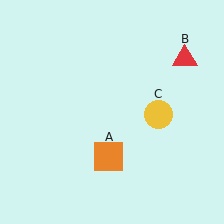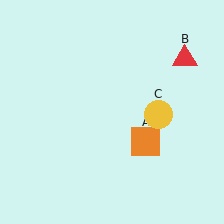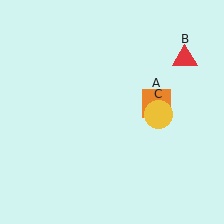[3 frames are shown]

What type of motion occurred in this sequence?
The orange square (object A) rotated counterclockwise around the center of the scene.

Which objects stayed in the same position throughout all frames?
Red triangle (object B) and yellow circle (object C) remained stationary.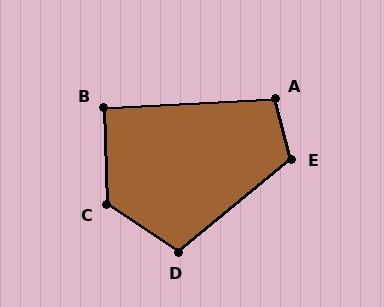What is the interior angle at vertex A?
Approximately 102 degrees (obtuse).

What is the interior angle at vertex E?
Approximately 114 degrees (obtuse).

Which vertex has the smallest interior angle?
B, at approximately 91 degrees.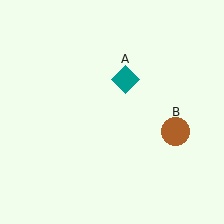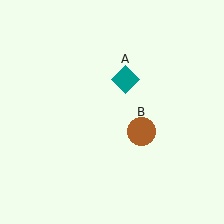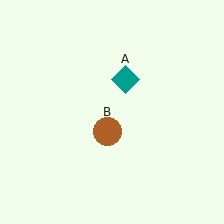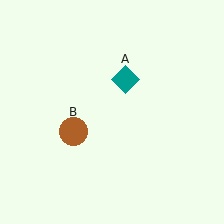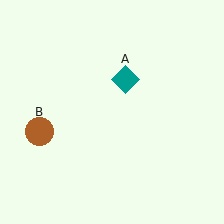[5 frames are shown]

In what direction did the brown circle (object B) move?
The brown circle (object B) moved left.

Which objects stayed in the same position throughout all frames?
Teal diamond (object A) remained stationary.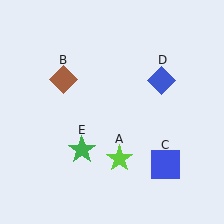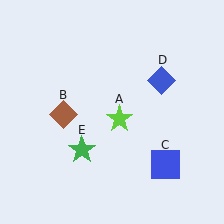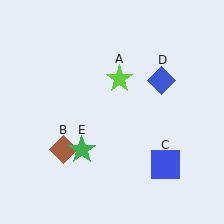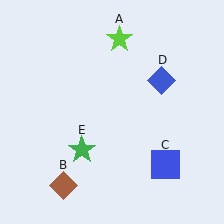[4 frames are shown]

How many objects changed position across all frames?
2 objects changed position: lime star (object A), brown diamond (object B).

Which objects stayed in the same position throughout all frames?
Blue square (object C) and blue diamond (object D) and green star (object E) remained stationary.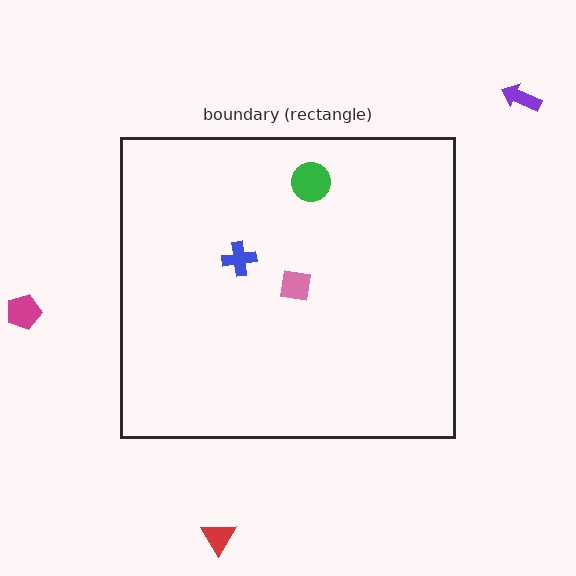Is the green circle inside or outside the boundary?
Inside.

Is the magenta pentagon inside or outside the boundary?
Outside.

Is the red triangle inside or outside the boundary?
Outside.